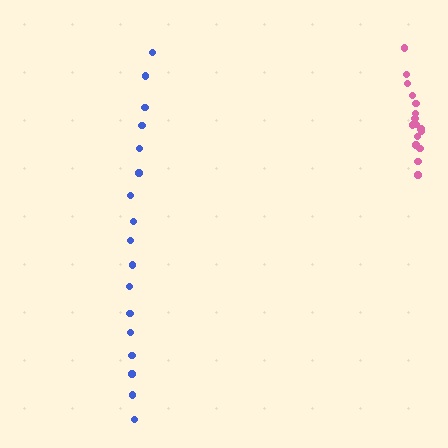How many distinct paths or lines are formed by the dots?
There are 2 distinct paths.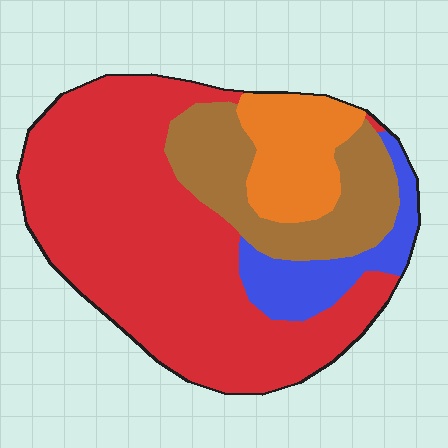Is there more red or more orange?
Red.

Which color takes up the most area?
Red, at roughly 60%.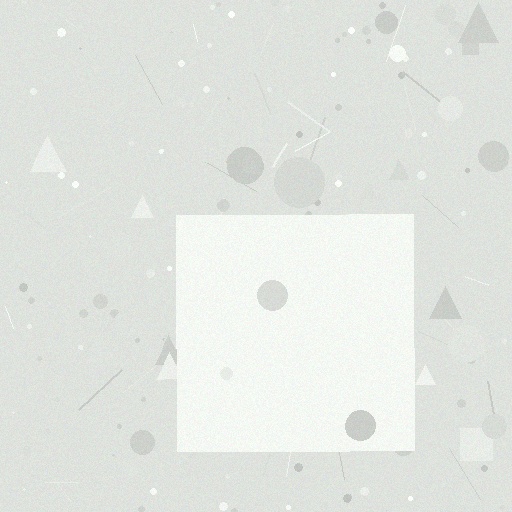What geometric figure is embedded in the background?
A square is embedded in the background.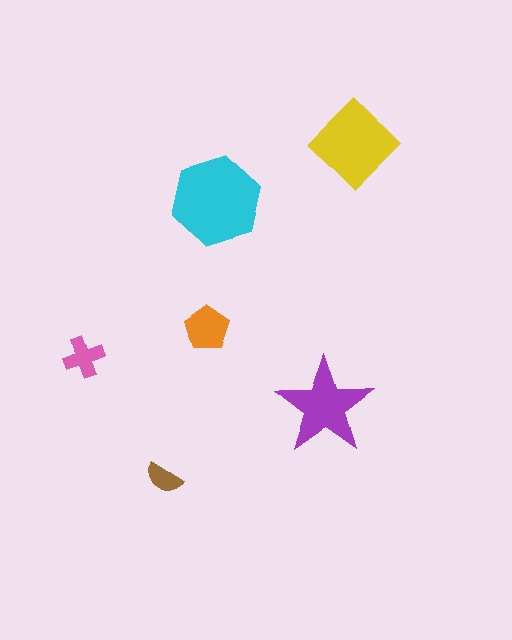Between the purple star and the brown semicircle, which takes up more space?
The purple star.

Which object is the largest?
The cyan hexagon.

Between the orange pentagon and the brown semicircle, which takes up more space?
The orange pentagon.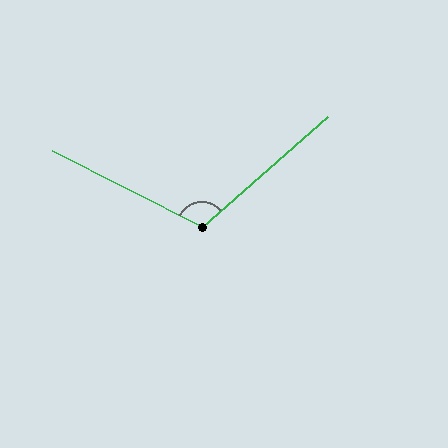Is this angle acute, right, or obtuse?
It is obtuse.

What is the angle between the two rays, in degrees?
Approximately 112 degrees.